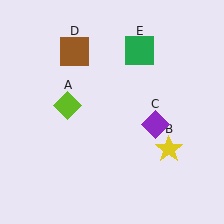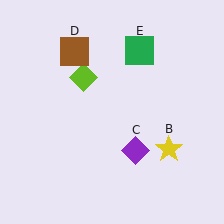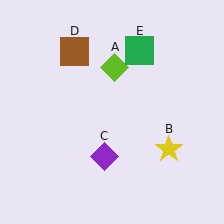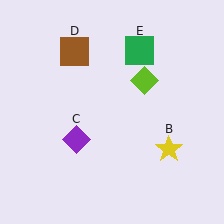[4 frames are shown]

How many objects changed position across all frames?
2 objects changed position: lime diamond (object A), purple diamond (object C).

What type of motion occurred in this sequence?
The lime diamond (object A), purple diamond (object C) rotated clockwise around the center of the scene.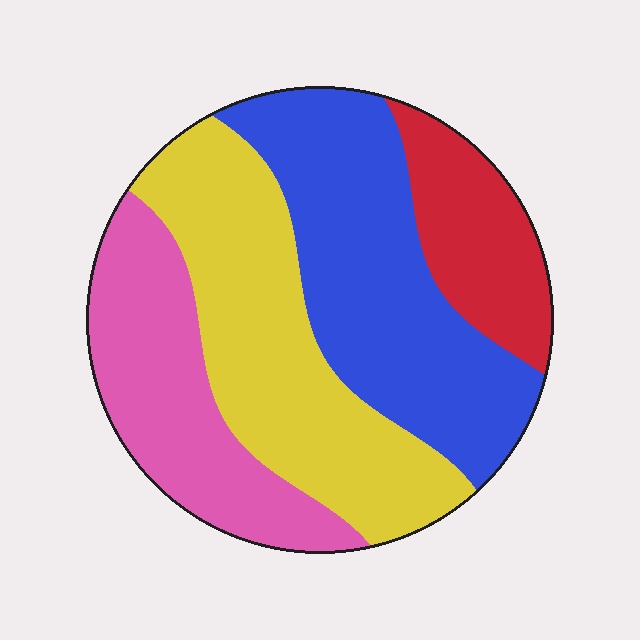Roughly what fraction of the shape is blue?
Blue takes up about one third (1/3) of the shape.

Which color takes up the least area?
Red, at roughly 15%.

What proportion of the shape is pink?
Pink takes up less than a quarter of the shape.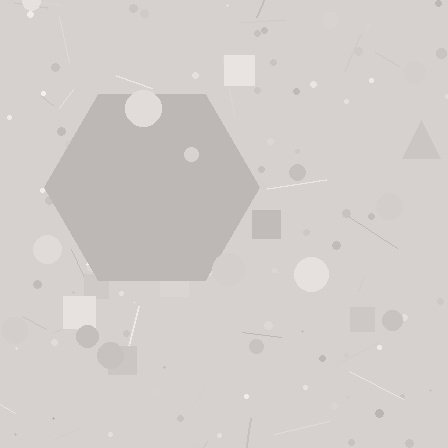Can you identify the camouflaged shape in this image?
The camouflaged shape is a hexagon.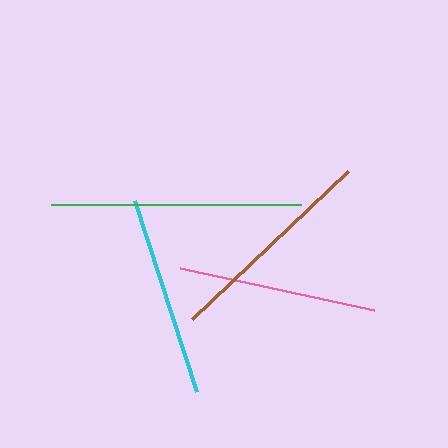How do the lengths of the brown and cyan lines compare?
The brown and cyan lines are approximately the same length.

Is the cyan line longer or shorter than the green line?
The green line is longer than the cyan line.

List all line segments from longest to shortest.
From longest to shortest: green, brown, cyan, pink.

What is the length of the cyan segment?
The cyan segment is approximately 201 pixels long.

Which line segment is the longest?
The green line is the longest at approximately 250 pixels.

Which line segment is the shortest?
The pink line is the shortest at approximately 198 pixels.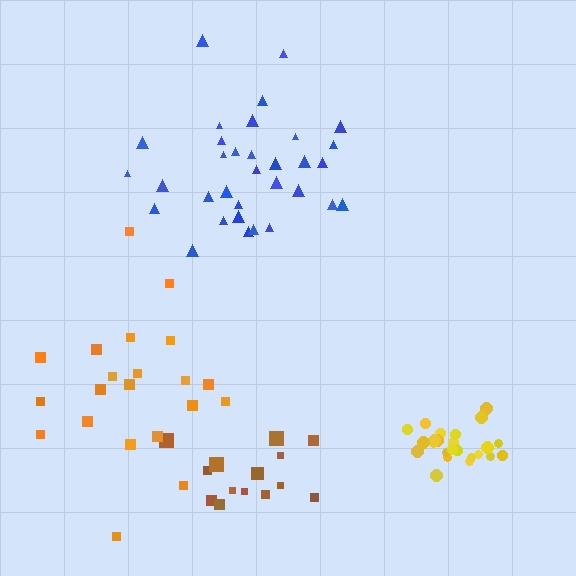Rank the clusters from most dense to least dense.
yellow, blue, brown, orange.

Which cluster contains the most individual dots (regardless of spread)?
Blue (34).